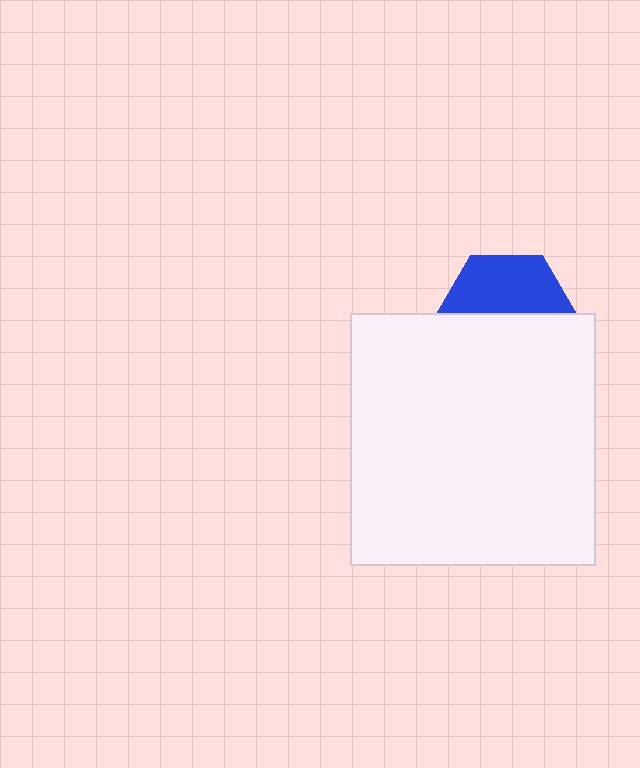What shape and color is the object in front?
The object in front is a white rectangle.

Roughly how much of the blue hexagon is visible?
About half of it is visible (roughly 45%).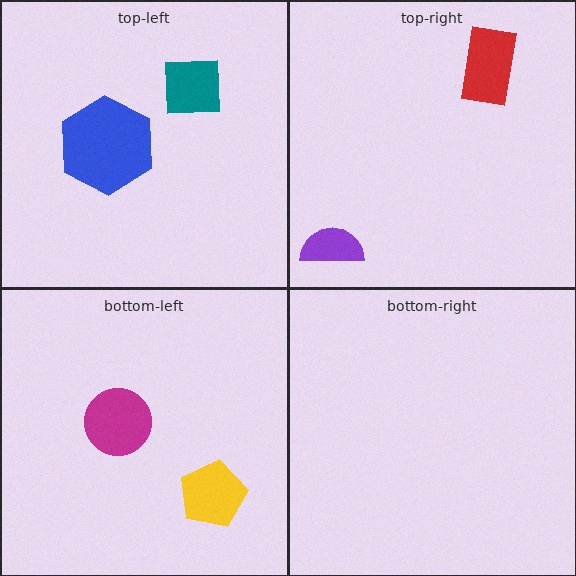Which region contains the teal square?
The top-left region.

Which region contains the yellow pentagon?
The bottom-left region.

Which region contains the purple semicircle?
The top-right region.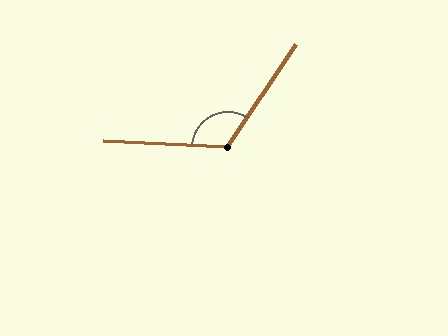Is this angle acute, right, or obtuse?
It is obtuse.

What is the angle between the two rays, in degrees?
Approximately 121 degrees.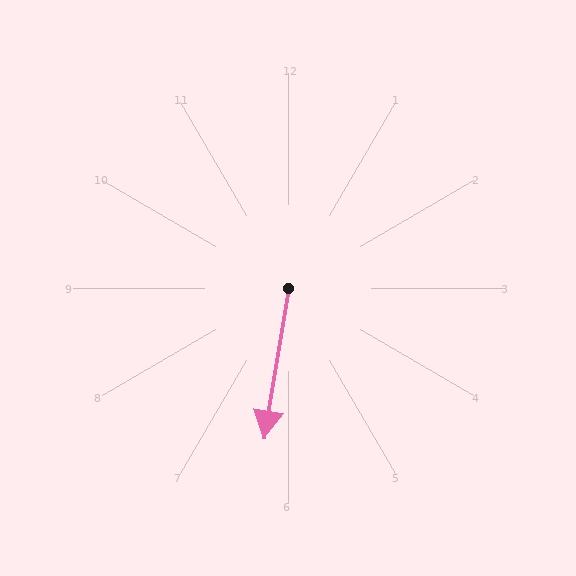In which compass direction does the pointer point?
South.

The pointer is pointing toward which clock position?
Roughly 6 o'clock.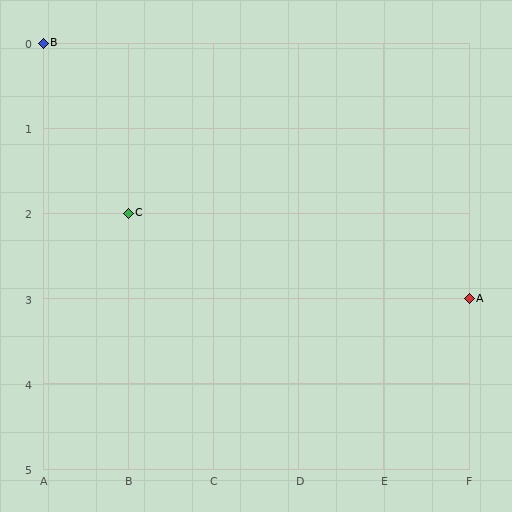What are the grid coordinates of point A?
Point A is at grid coordinates (F, 3).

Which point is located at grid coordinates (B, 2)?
Point C is at (B, 2).